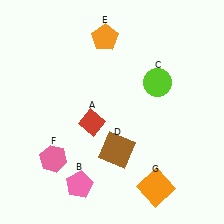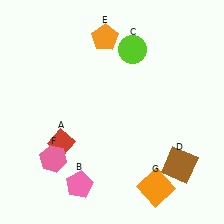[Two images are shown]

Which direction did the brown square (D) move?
The brown square (D) moved right.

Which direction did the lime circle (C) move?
The lime circle (C) moved up.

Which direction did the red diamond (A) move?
The red diamond (A) moved left.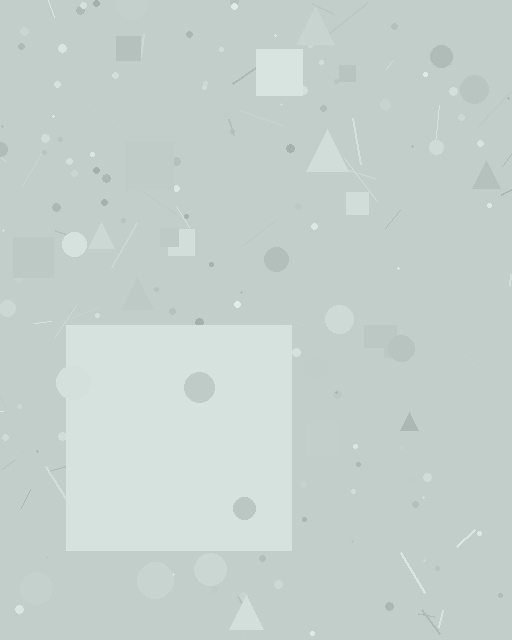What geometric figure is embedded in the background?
A square is embedded in the background.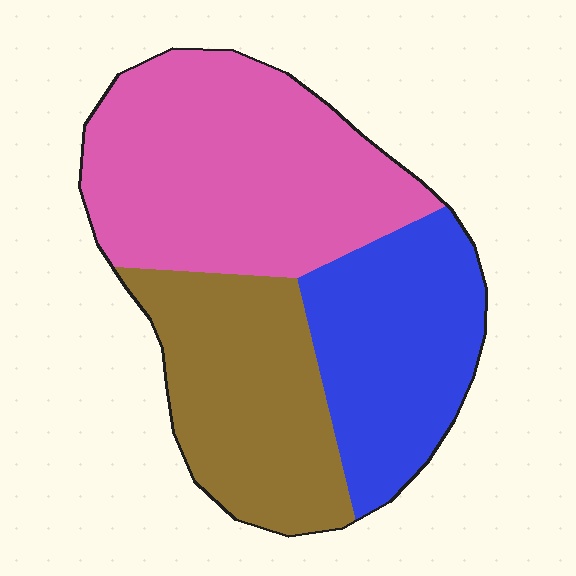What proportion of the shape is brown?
Brown covers roughly 30% of the shape.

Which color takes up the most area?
Pink, at roughly 45%.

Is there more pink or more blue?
Pink.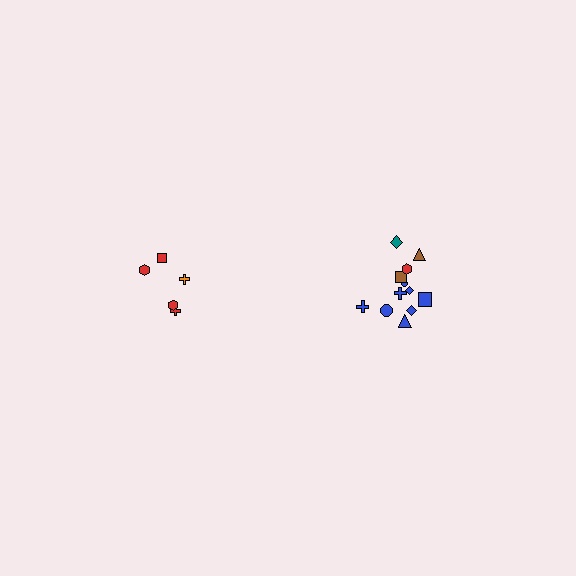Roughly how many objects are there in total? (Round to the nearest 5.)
Roughly 15 objects in total.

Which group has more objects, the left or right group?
The right group.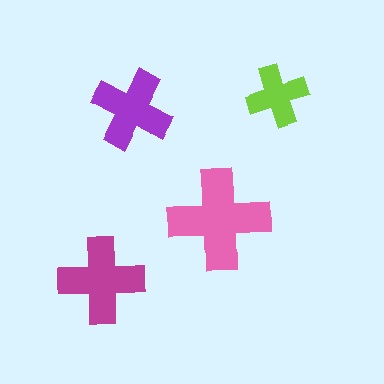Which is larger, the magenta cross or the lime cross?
The magenta one.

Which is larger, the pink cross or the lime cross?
The pink one.